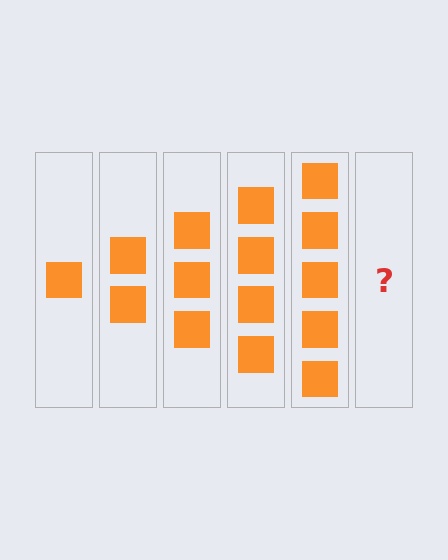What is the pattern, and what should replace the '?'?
The pattern is that each step adds one more square. The '?' should be 6 squares.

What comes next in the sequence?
The next element should be 6 squares.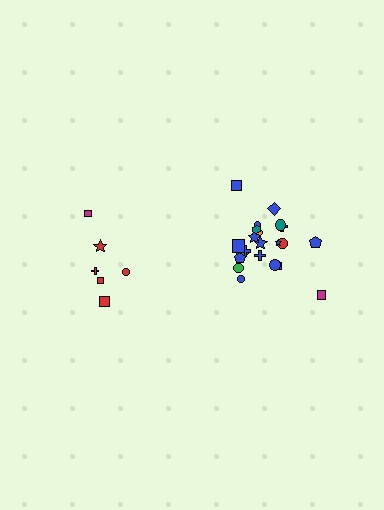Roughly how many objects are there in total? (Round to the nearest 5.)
Roughly 30 objects in total.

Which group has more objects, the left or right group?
The right group.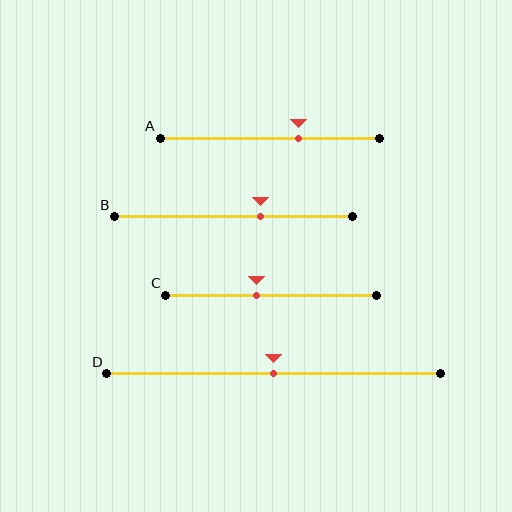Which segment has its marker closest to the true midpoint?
Segment D has its marker closest to the true midpoint.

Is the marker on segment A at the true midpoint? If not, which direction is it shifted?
No, the marker on segment A is shifted to the right by about 13% of the segment length.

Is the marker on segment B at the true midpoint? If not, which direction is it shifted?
No, the marker on segment B is shifted to the right by about 11% of the segment length.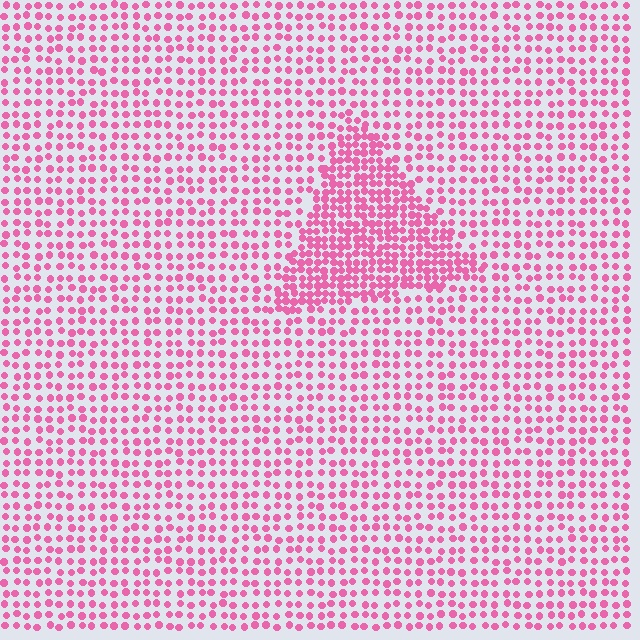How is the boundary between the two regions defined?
The boundary is defined by a change in element density (approximately 1.9x ratio). All elements are the same color, size, and shape.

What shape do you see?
I see a triangle.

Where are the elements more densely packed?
The elements are more densely packed inside the triangle boundary.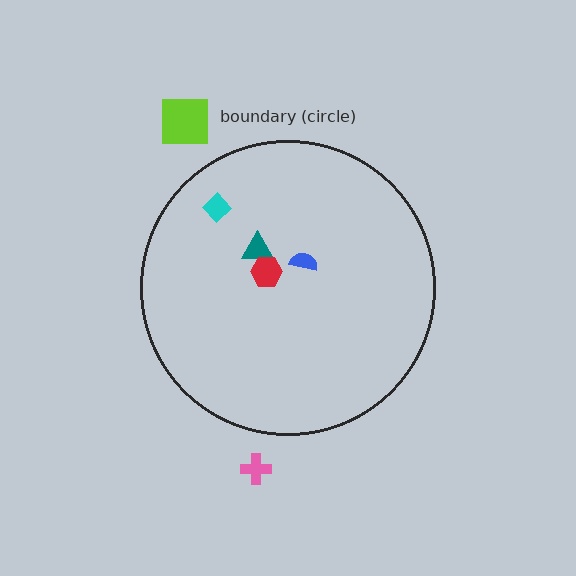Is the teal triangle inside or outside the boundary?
Inside.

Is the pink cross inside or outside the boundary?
Outside.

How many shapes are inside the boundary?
4 inside, 2 outside.